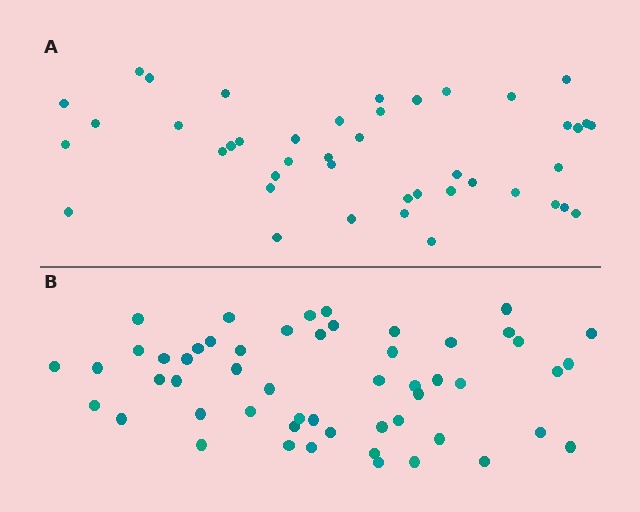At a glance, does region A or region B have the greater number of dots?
Region B (the bottom region) has more dots.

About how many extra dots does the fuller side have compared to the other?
Region B has roughly 10 or so more dots than region A.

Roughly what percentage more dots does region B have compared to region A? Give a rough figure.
About 25% more.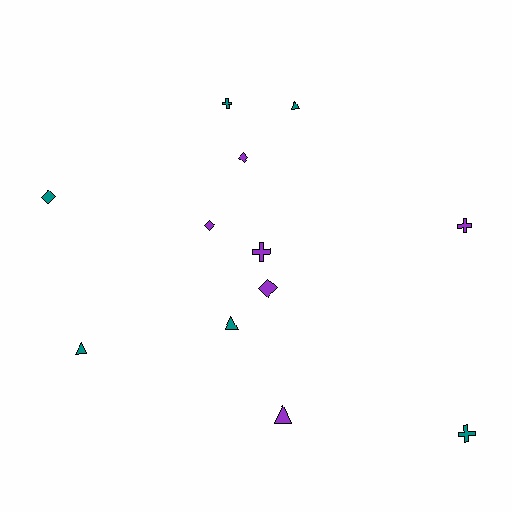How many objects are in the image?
There are 12 objects.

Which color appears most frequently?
Purple, with 6 objects.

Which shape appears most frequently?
Triangle, with 4 objects.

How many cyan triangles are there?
There are no cyan triangles.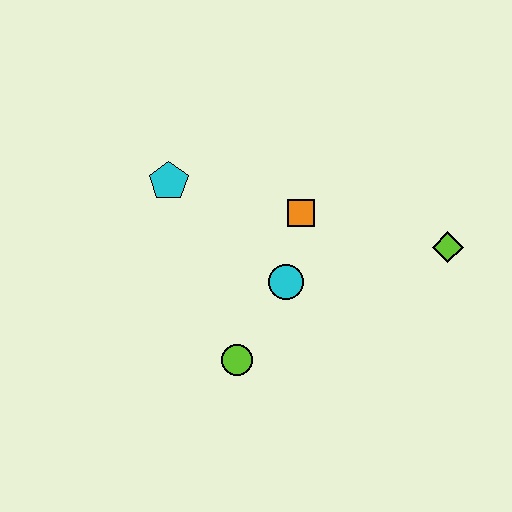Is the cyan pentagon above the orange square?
Yes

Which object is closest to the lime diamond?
The orange square is closest to the lime diamond.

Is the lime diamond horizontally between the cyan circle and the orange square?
No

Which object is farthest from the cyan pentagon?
The lime diamond is farthest from the cyan pentagon.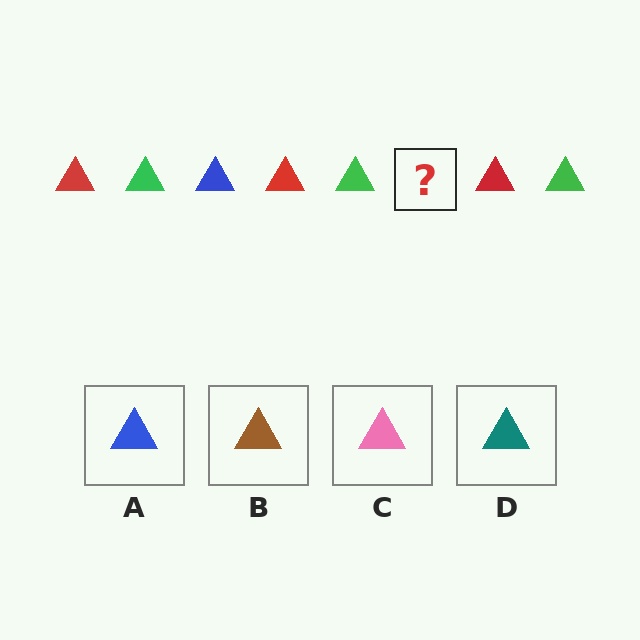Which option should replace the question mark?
Option A.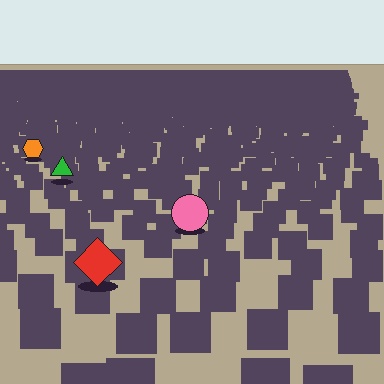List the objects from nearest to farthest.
From nearest to farthest: the red diamond, the pink circle, the green triangle, the orange hexagon.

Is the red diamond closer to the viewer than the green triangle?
Yes. The red diamond is closer — you can tell from the texture gradient: the ground texture is coarser near it.